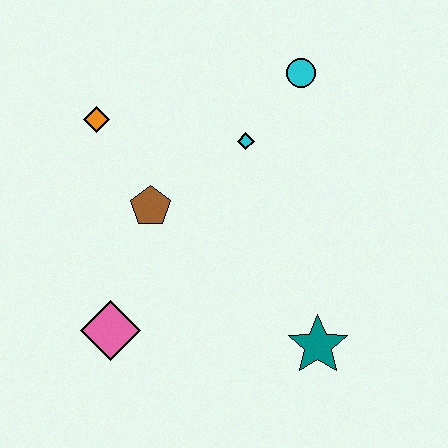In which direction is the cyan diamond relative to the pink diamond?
The cyan diamond is above the pink diamond.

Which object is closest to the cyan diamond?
The cyan circle is closest to the cyan diamond.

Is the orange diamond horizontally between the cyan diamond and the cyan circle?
No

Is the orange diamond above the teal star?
Yes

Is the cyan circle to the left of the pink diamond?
No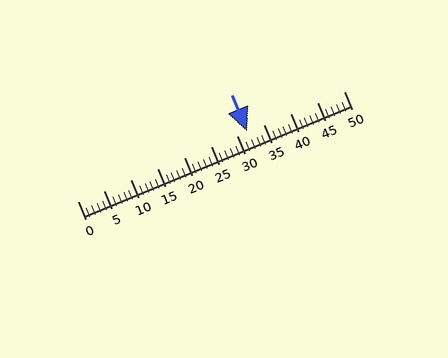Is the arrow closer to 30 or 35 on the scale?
The arrow is closer to 30.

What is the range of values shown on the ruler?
The ruler shows values from 0 to 50.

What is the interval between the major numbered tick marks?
The major tick marks are spaced 5 units apart.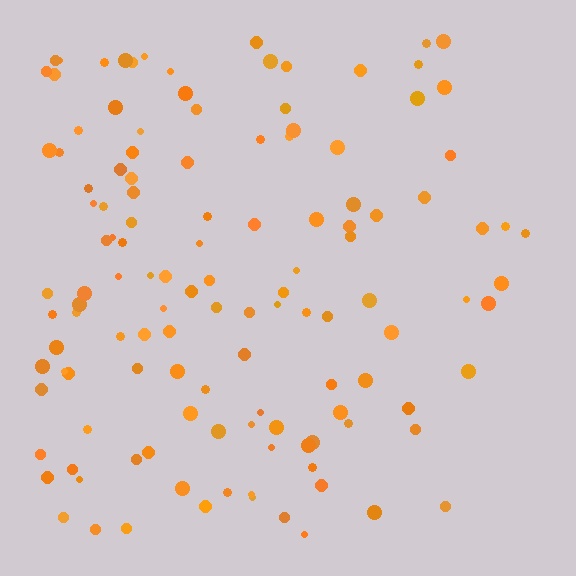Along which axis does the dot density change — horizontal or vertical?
Horizontal.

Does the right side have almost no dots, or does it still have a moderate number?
Still a moderate number, just noticeably fewer than the left.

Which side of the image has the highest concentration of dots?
The left.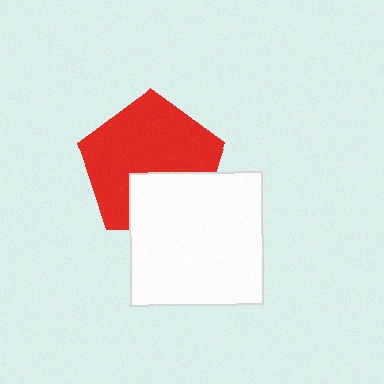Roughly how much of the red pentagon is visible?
Most of it is visible (roughly 69%).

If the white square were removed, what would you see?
You would see the complete red pentagon.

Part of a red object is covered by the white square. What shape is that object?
It is a pentagon.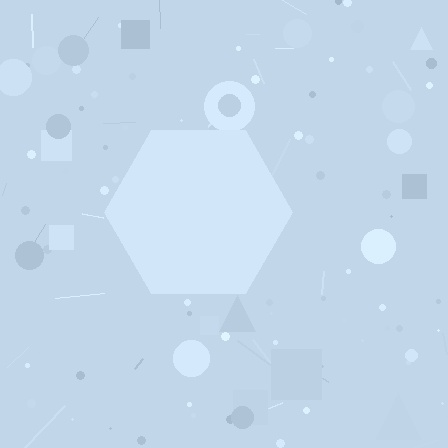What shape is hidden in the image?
A hexagon is hidden in the image.